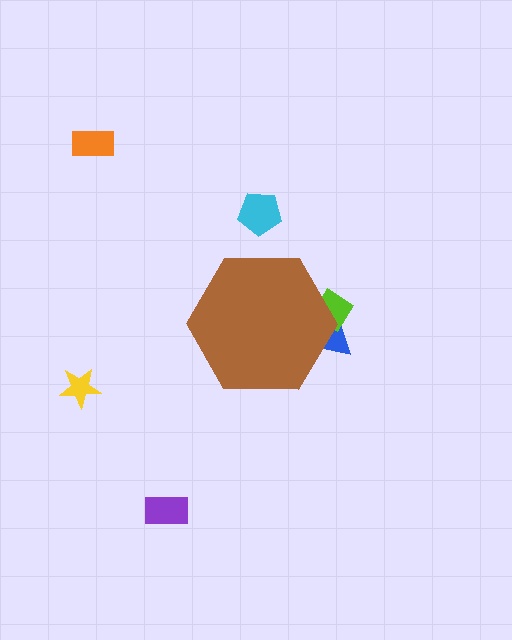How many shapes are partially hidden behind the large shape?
2 shapes are partially hidden.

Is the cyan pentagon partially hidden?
No, the cyan pentagon is fully visible.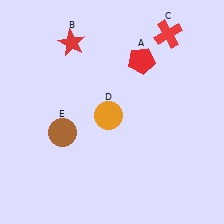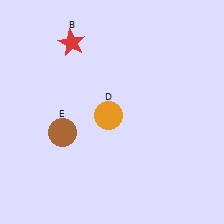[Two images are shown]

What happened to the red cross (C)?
The red cross (C) was removed in Image 2. It was in the top-right area of Image 1.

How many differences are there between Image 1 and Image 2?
There are 2 differences between the two images.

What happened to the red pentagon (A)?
The red pentagon (A) was removed in Image 2. It was in the top-right area of Image 1.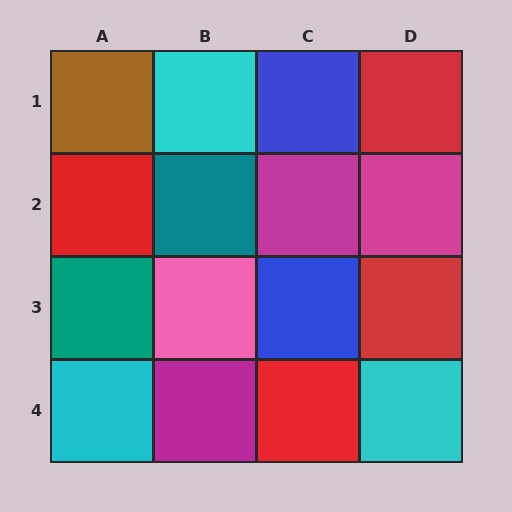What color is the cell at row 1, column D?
Red.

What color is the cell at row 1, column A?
Brown.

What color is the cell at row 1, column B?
Cyan.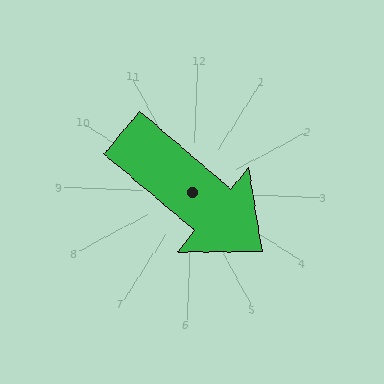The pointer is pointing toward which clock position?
Roughly 4 o'clock.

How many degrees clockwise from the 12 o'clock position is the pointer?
Approximately 128 degrees.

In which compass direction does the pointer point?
Southeast.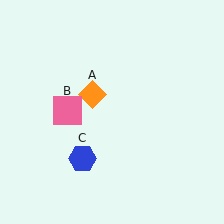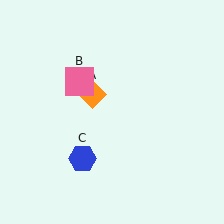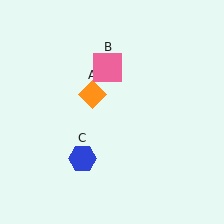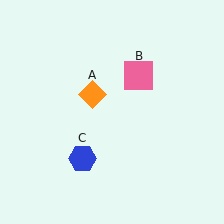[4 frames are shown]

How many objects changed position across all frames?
1 object changed position: pink square (object B).